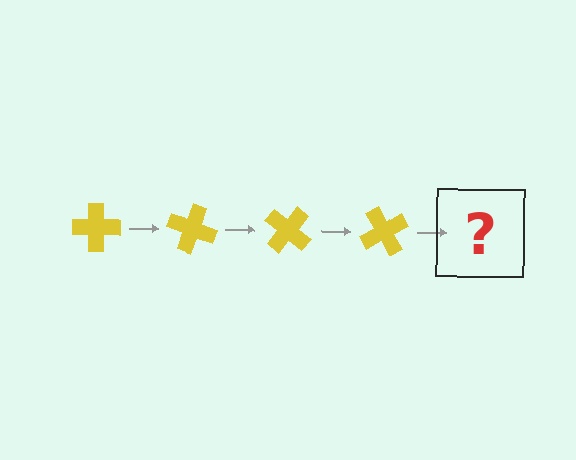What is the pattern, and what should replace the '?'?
The pattern is that the cross rotates 20 degrees each step. The '?' should be a yellow cross rotated 80 degrees.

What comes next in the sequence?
The next element should be a yellow cross rotated 80 degrees.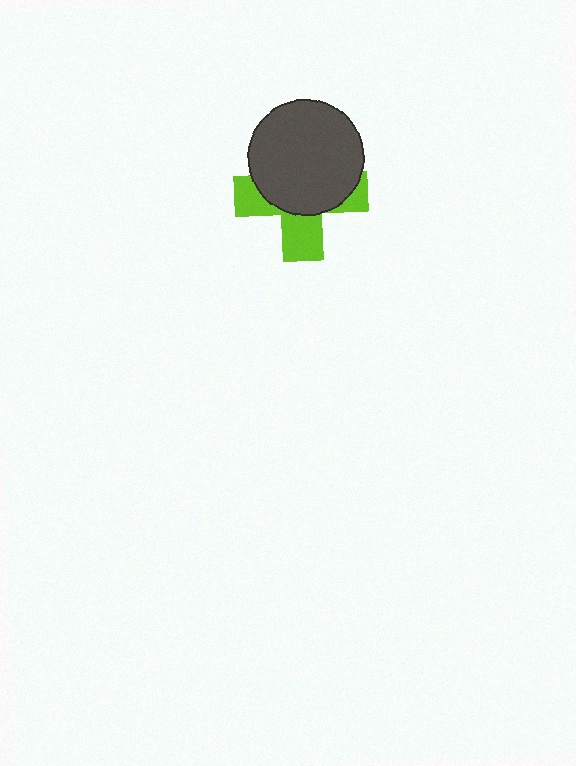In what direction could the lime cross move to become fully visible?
The lime cross could move down. That would shift it out from behind the dark gray circle entirely.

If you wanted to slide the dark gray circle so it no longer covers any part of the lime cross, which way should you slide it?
Slide it up — that is the most direct way to separate the two shapes.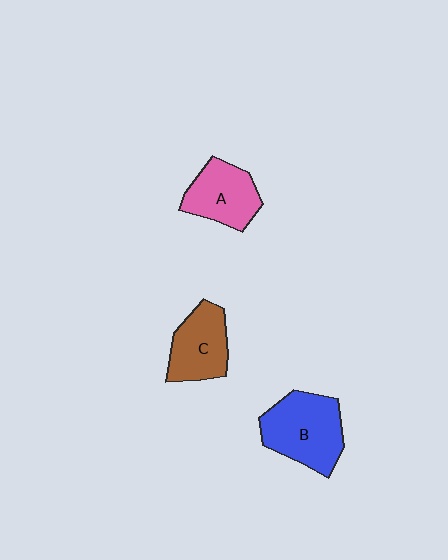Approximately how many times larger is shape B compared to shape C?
Approximately 1.3 times.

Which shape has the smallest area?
Shape C (brown).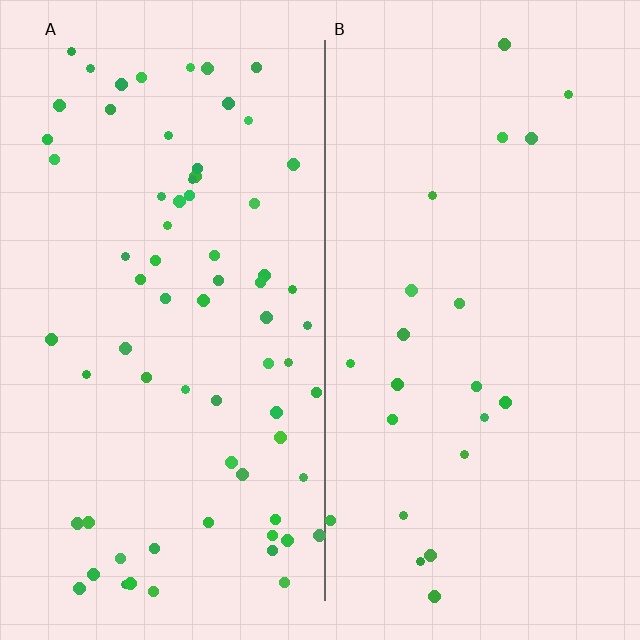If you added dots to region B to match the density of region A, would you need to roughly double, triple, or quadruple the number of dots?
Approximately triple.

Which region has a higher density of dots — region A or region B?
A (the left).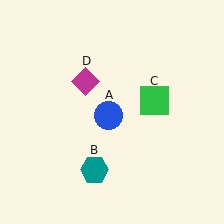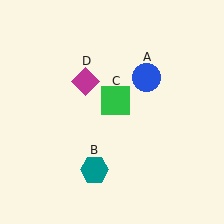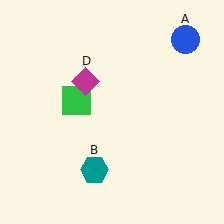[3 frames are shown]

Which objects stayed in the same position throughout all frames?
Teal hexagon (object B) and magenta diamond (object D) remained stationary.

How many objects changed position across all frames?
2 objects changed position: blue circle (object A), green square (object C).